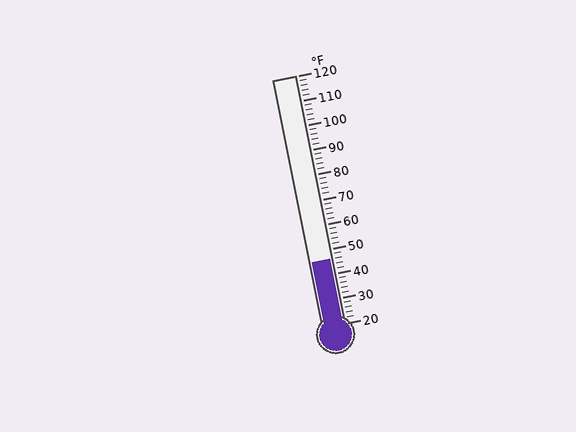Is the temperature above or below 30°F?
The temperature is above 30°F.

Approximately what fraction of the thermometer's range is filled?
The thermometer is filled to approximately 25% of its range.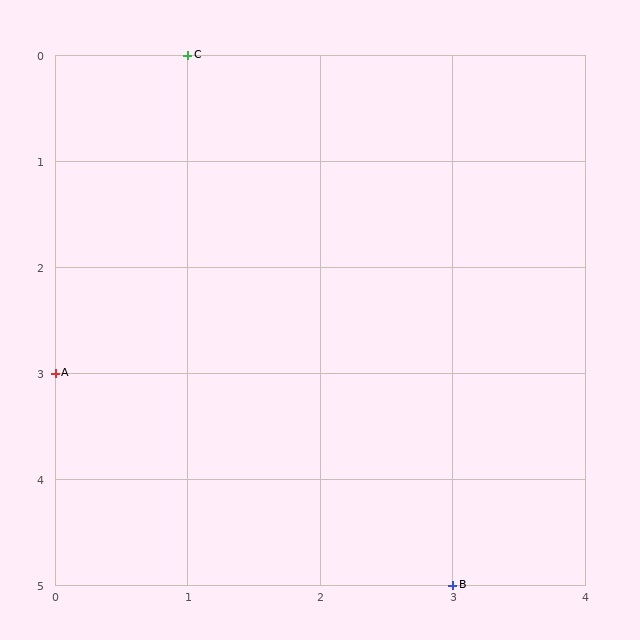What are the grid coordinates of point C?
Point C is at grid coordinates (1, 0).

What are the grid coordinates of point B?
Point B is at grid coordinates (3, 5).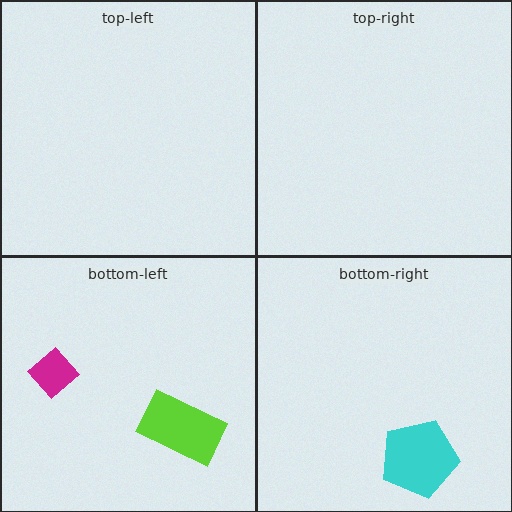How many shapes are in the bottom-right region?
1.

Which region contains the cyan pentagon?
The bottom-right region.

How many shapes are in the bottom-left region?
2.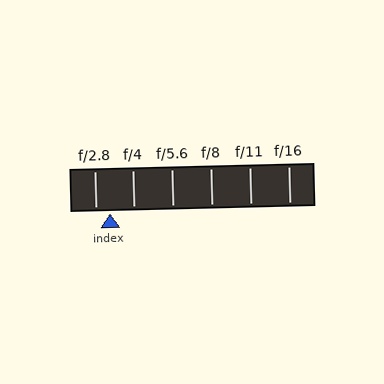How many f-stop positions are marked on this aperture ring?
There are 6 f-stop positions marked.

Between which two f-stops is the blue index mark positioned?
The index mark is between f/2.8 and f/4.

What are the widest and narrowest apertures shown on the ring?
The widest aperture shown is f/2.8 and the narrowest is f/16.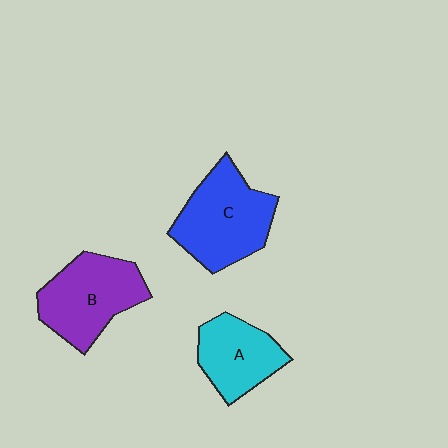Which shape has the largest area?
Shape C (blue).